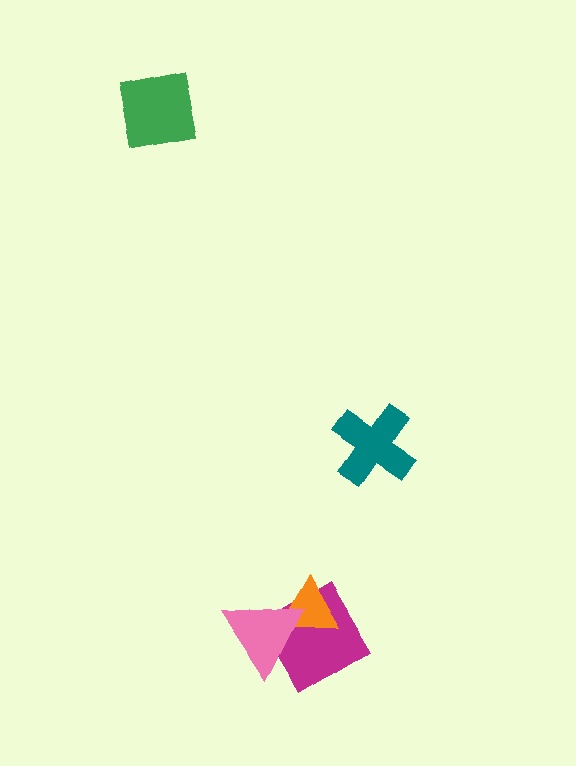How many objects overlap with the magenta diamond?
2 objects overlap with the magenta diamond.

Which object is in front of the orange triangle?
The pink triangle is in front of the orange triangle.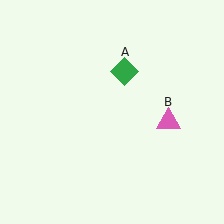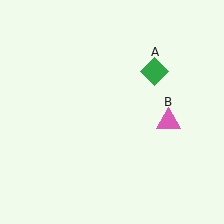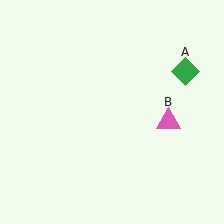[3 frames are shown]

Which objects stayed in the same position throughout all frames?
Pink triangle (object B) remained stationary.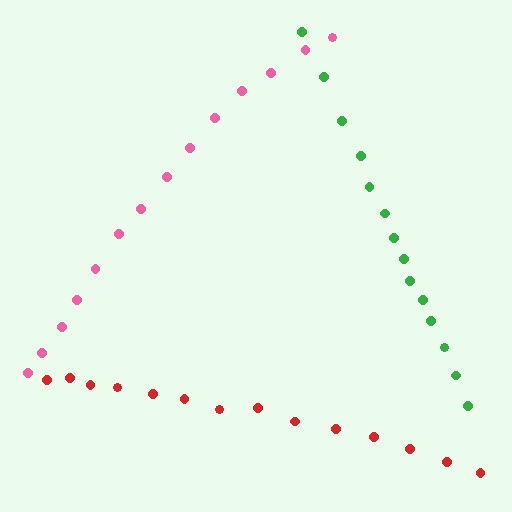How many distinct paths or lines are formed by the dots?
There are 3 distinct paths.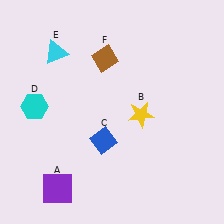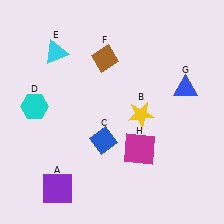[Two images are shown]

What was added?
A blue triangle (G), a magenta square (H) were added in Image 2.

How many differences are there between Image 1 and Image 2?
There are 2 differences between the two images.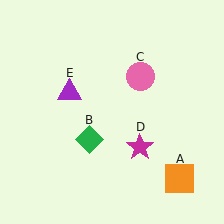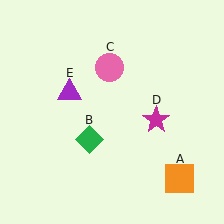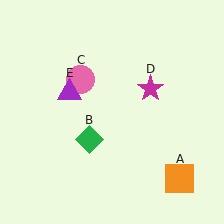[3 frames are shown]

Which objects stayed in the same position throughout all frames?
Orange square (object A) and green diamond (object B) and purple triangle (object E) remained stationary.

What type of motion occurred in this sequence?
The pink circle (object C), magenta star (object D) rotated counterclockwise around the center of the scene.